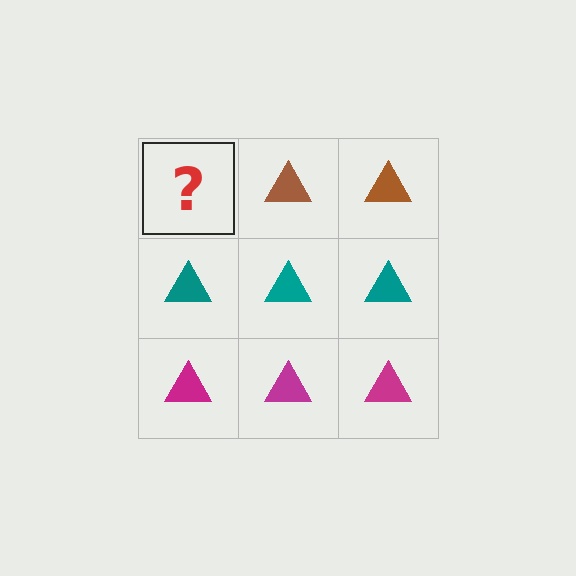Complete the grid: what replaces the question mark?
The question mark should be replaced with a brown triangle.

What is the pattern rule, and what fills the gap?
The rule is that each row has a consistent color. The gap should be filled with a brown triangle.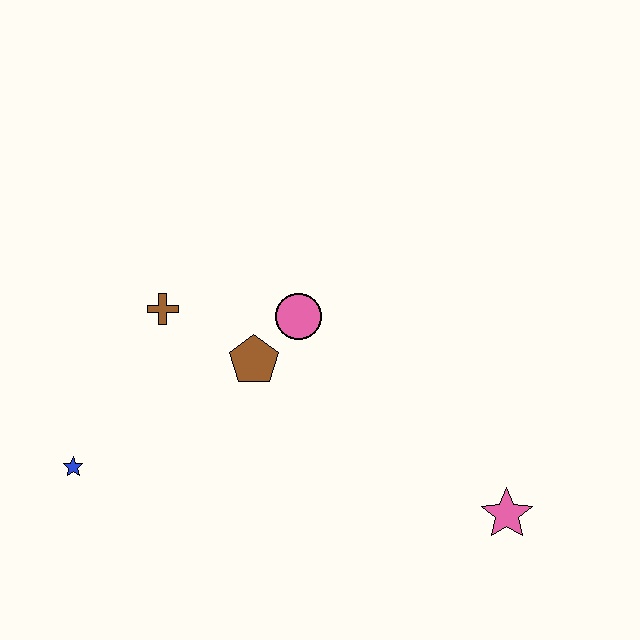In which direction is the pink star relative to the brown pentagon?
The pink star is to the right of the brown pentagon.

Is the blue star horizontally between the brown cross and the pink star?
No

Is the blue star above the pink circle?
No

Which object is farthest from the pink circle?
The pink star is farthest from the pink circle.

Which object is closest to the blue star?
The brown cross is closest to the blue star.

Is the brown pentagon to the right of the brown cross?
Yes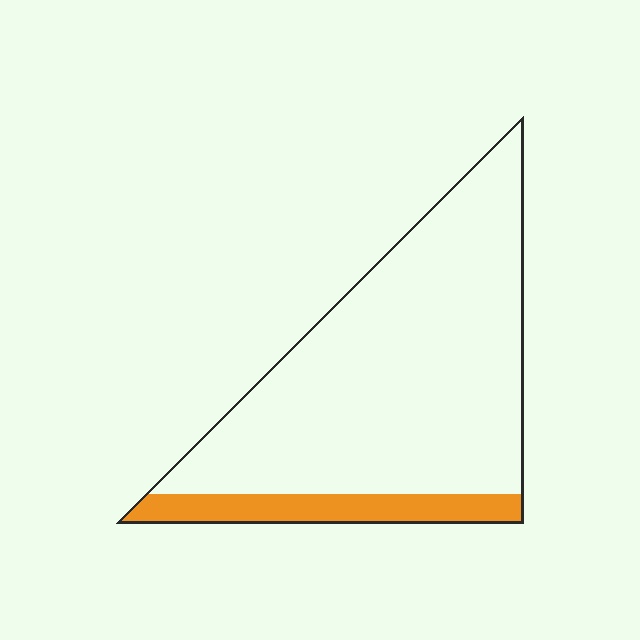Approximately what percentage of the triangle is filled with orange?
Approximately 15%.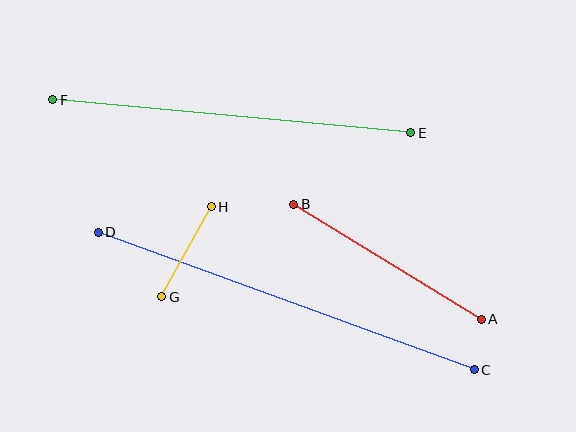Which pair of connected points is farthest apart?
Points C and D are farthest apart.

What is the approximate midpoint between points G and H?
The midpoint is at approximately (186, 252) pixels.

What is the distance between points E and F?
The distance is approximately 359 pixels.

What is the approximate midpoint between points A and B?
The midpoint is at approximately (388, 262) pixels.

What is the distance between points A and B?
The distance is approximately 220 pixels.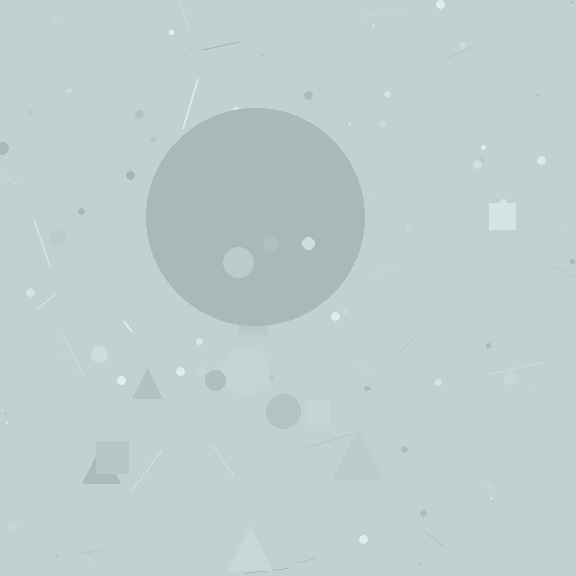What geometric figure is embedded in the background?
A circle is embedded in the background.